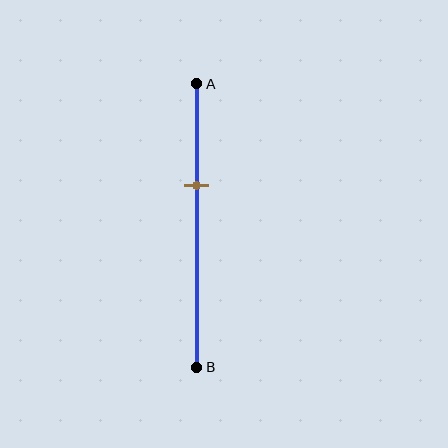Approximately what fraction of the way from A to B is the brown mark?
The brown mark is approximately 35% of the way from A to B.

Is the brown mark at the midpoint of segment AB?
No, the mark is at about 35% from A, not at the 50% midpoint.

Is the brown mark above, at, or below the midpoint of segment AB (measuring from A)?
The brown mark is above the midpoint of segment AB.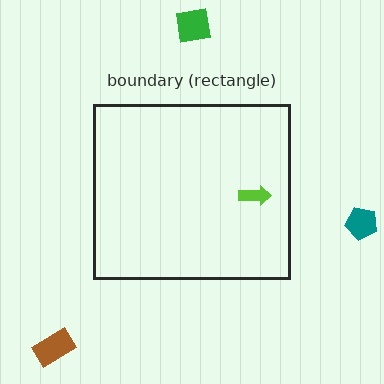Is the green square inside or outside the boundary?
Outside.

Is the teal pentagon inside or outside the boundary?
Outside.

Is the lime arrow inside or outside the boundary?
Inside.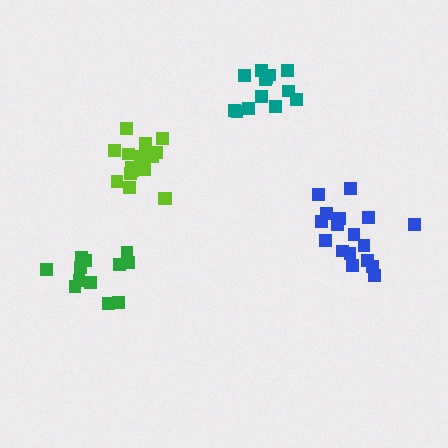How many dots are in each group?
Group 1: 13 dots, Group 2: 16 dots, Group 3: 17 dots, Group 4: 13 dots (59 total).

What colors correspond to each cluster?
The clusters are colored: green, lime, blue, teal.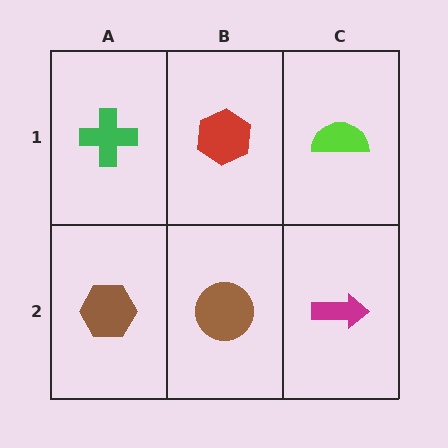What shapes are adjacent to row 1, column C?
A magenta arrow (row 2, column C), a red hexagon (row 1, column B).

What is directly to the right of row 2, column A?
A brown circle.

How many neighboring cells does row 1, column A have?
2.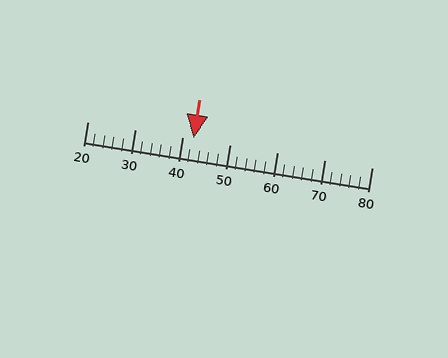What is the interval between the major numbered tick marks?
The major tick marks are spaced 10 units apart.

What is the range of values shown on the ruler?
The ruler shows values from 20 to 80.